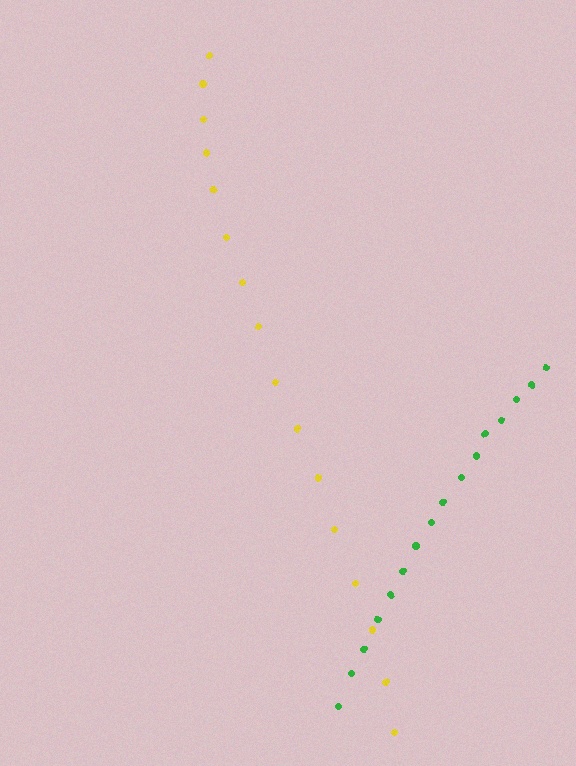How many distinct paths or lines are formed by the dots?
There are 2 distinct paths.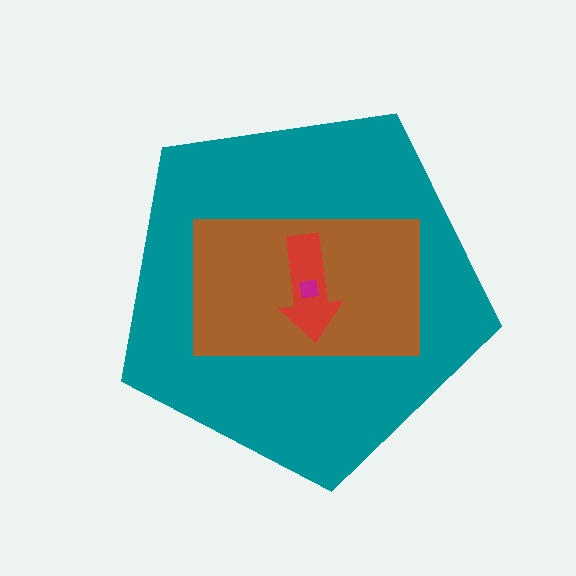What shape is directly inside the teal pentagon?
The brown rectangle.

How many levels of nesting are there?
4.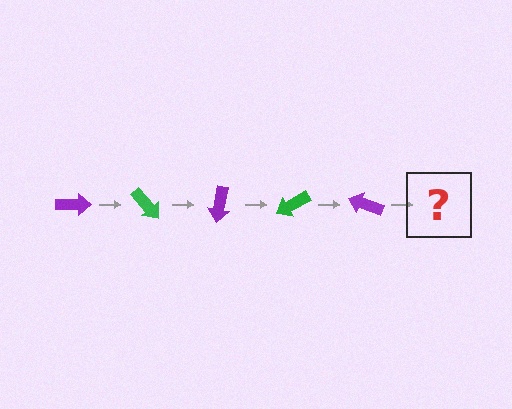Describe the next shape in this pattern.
It should be a green arrow, rotated 250 degrees from the start.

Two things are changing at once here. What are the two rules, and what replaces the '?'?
The two rules are that it rotates 50 degrees each step and the color cycles through purple and green. The '?' should be a green arrow, rotated 250 degrees from the start.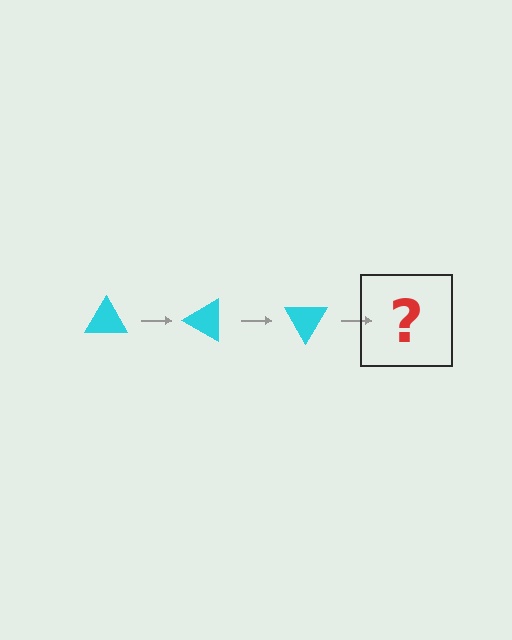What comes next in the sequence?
The next element should be a cyan triangle rotated 90 degrees.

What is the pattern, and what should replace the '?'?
The pattern is that the triangle rotates 30 degrees each step. The '?' should be a cyan triangle rotated 90 degrees.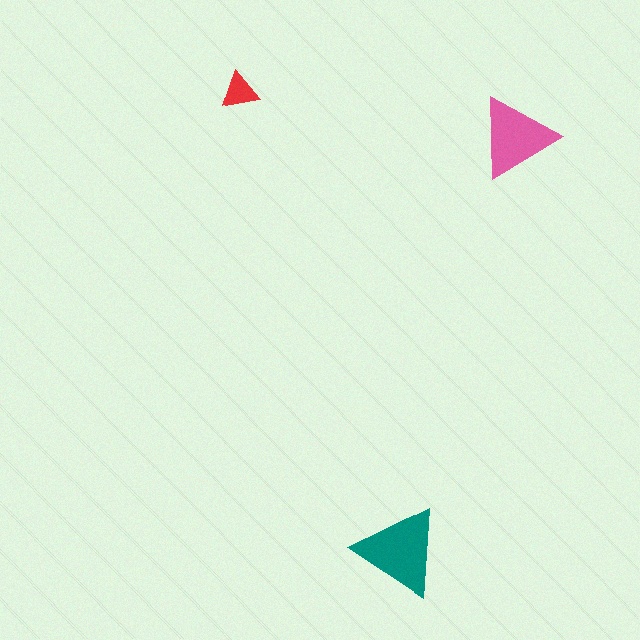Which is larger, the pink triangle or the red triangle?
The pink one.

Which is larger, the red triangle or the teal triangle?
The teal one.